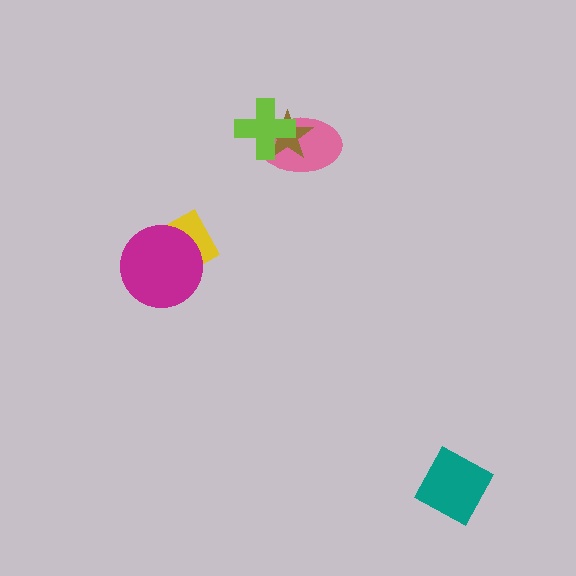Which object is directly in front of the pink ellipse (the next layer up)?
The brown star is directly in front of the pink ellipse.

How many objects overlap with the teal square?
0 objects overlap with the teal square.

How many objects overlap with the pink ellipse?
2 objects overlap with the pink ellipse.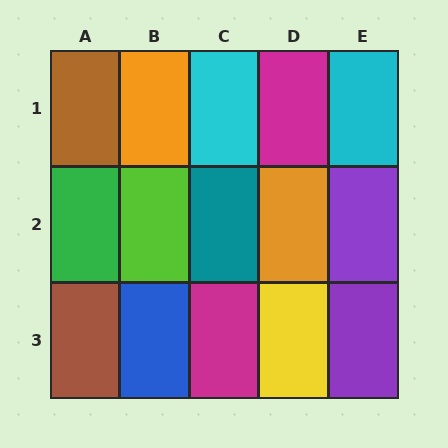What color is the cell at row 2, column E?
Purple.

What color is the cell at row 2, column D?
Orange.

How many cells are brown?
2 cells are brown.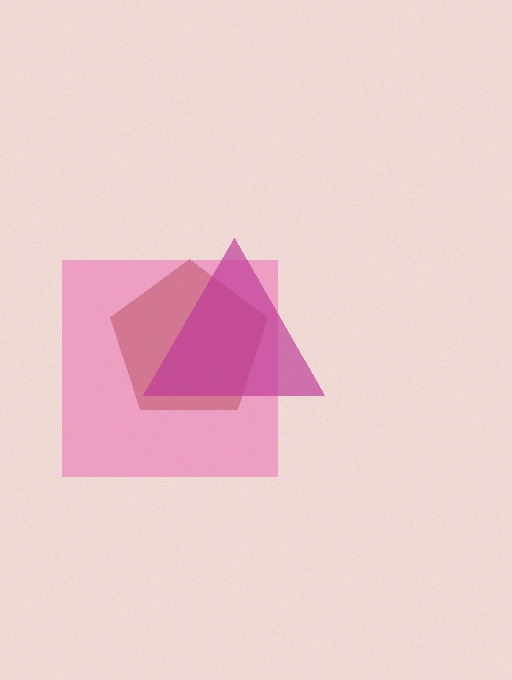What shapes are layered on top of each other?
The layered shapes are: a brown pentagon, a pink square, a magenta triangle.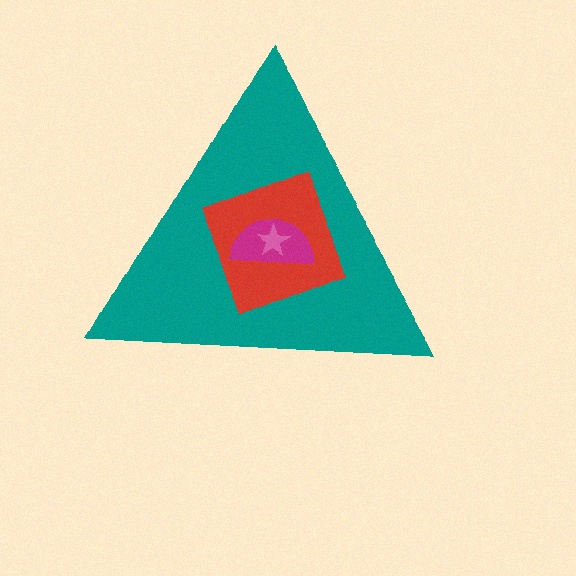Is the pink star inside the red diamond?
Yes.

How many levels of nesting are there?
4.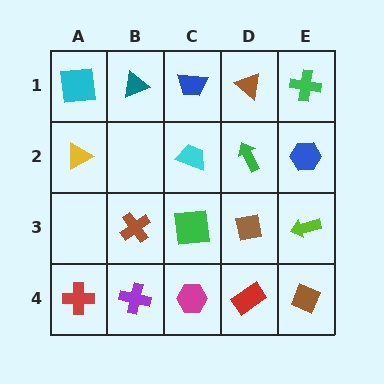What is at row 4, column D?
A red rectangle.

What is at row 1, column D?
A brown triangle.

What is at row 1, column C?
A blue trapezoid.